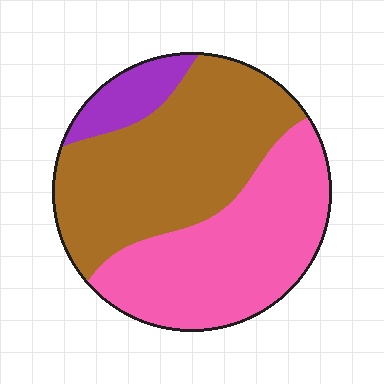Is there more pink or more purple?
Pink.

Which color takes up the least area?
Purple, at roughly 10%.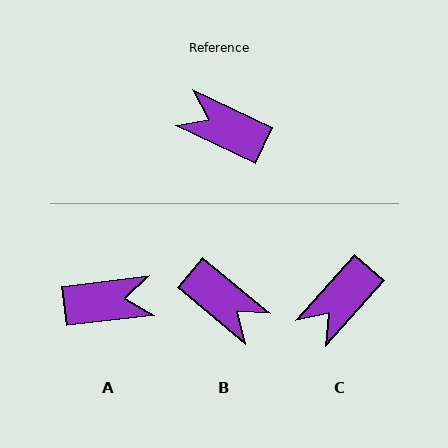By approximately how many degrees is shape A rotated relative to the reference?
Approximately 148 degrees clockwise.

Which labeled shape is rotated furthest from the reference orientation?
B, about 165 degrees away.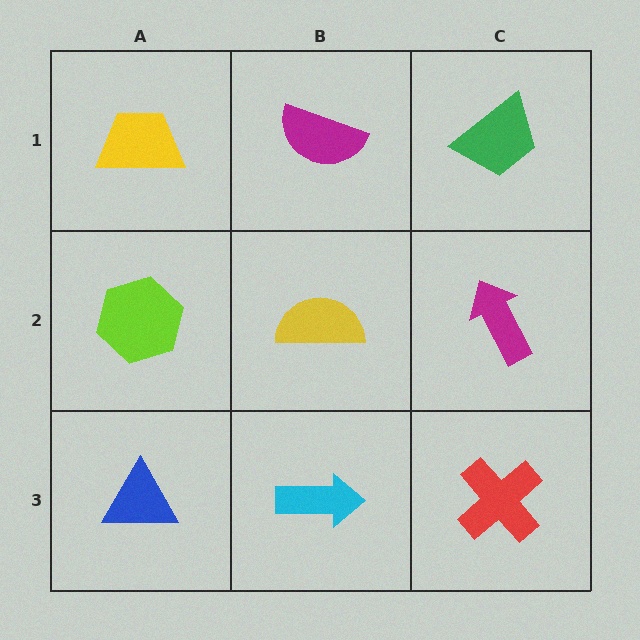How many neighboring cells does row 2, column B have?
4.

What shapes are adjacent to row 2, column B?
A magenta semicircle (row 1, column B), a cyan arrow (row 3, column B), a lime hexagon (row 2, column A), a magenta arrow (row 2, column C).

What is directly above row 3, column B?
A yellow semicircle.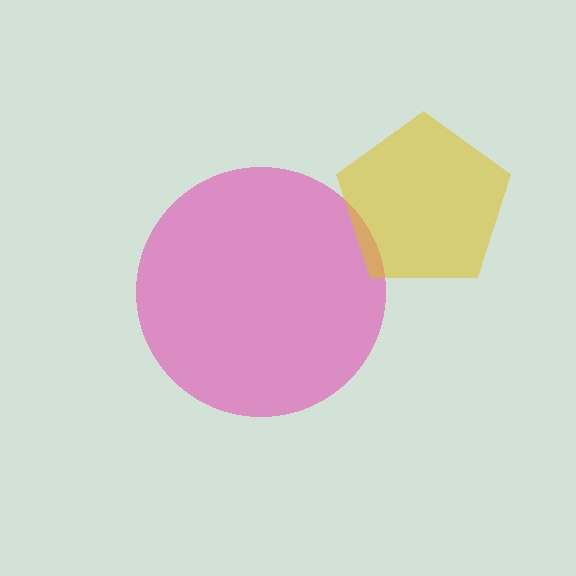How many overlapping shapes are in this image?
There are 2 overlapping shapes in the image.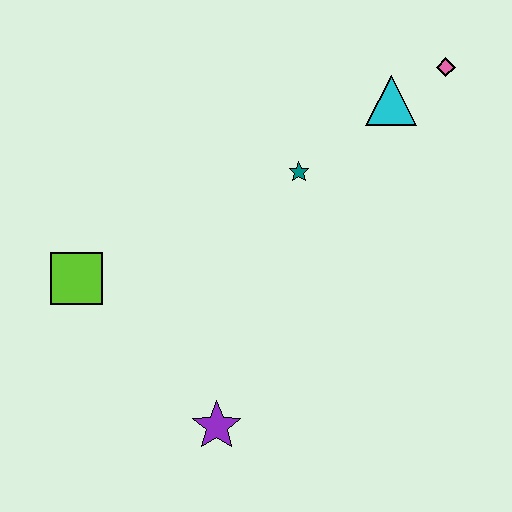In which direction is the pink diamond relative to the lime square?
The pink diamond is to the right of the lime square.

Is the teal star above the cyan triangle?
No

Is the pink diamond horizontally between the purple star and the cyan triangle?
No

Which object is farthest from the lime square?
The pink diamond is farthest from the lime square.